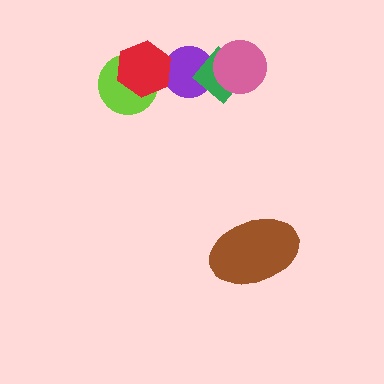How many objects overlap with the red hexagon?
2 objects overlap with the red hexagon.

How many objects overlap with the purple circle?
2 objects overlap with the purple circle.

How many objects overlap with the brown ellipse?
0 objects overlap with the brown ellipse.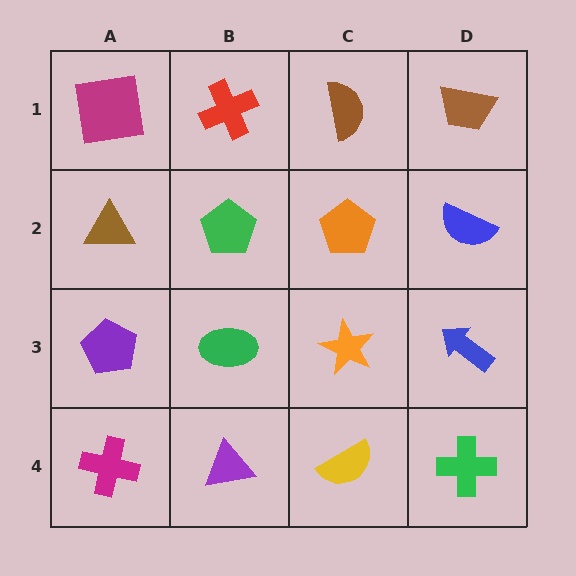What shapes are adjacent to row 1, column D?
A blue semicircle (row 2, column D), a brown semicircle (row 1, column C).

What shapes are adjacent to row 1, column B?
A green pentagon (row 2, column B), a magenta square (row 1, column A), a brown semicircle (row 1, column C).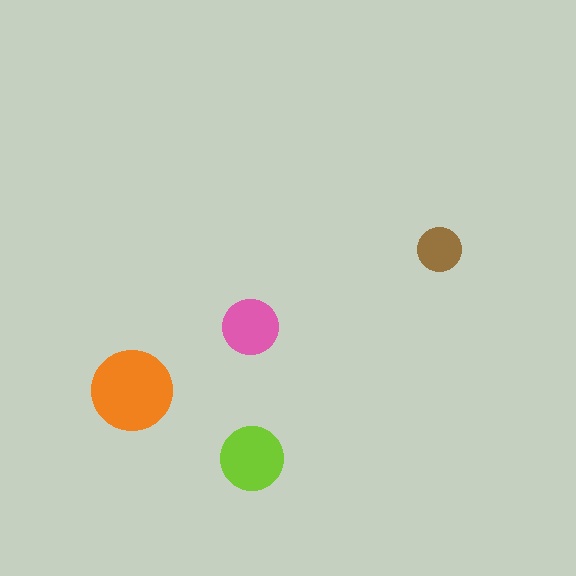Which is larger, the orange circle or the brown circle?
The orange one.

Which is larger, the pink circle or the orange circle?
The orange one.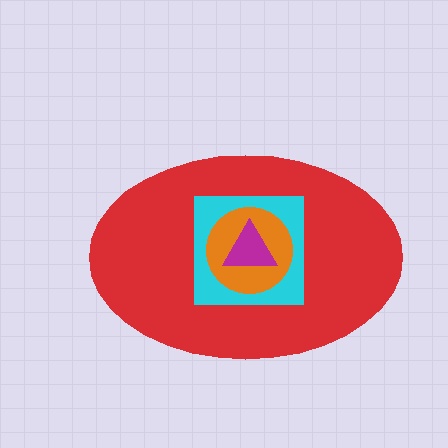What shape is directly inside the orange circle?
The magenta triangle.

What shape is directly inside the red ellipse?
The cyan square.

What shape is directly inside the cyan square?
The orange circle.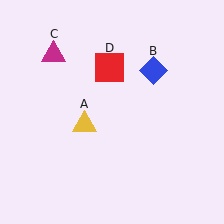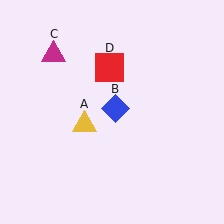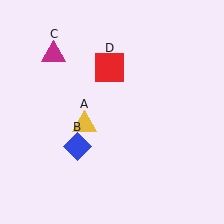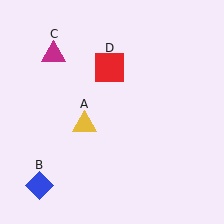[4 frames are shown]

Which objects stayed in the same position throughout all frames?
Yellow triangle (object A) and magenta triangle (object C) and red square (object D) remained stationary.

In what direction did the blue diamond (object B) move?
The blue diamond (object B) moved down and to the left.